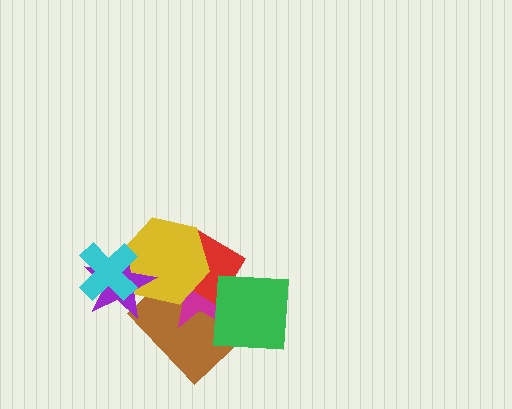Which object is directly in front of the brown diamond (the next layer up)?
The magenta star is directly in front of the brown diamond.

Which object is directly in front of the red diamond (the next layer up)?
The yellow hexagon is directly in front of the red diamond.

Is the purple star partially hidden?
Yes, it is partially covered by another shape.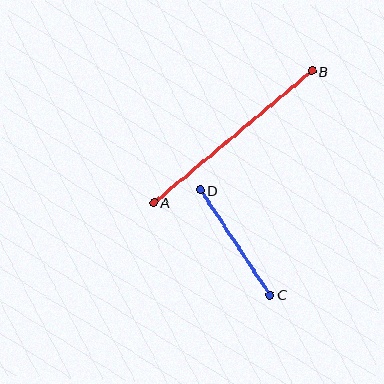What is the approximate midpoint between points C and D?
The midpoint is at approximately (235, 242) pixels.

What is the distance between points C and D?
The distance is approximately 126 pixels.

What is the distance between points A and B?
The distance is approximately 206 pixels.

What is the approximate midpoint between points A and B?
The midpoint is at approximately (233, 137) pixels.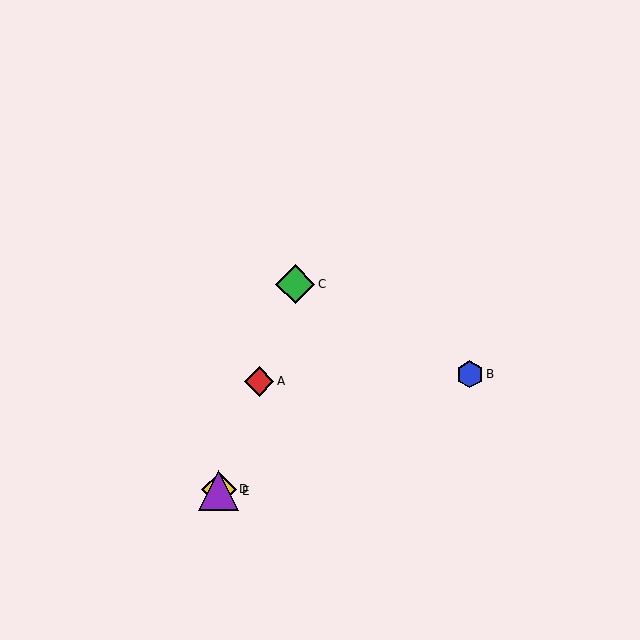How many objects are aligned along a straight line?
4 objects (A, C, D, E) are aligned along a straight line.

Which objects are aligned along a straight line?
Objects A, C, D, E are aligned along a straight line.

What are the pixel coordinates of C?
Object C is at (295, 284).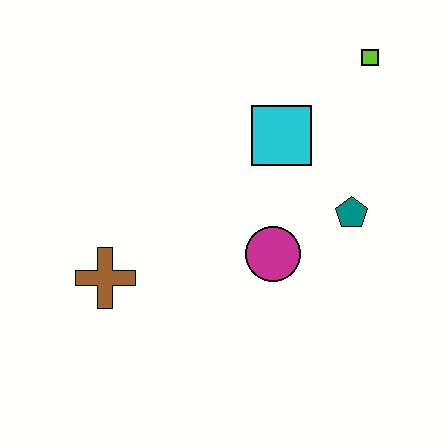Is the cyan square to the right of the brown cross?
Yes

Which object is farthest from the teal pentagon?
The brown cross is farthest from the teal pentagon.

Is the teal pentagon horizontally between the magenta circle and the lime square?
Yes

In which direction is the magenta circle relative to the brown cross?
The magenta circle is to the right of the brown cross.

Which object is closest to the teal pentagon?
The magenta circle is closest to the teal pentagon.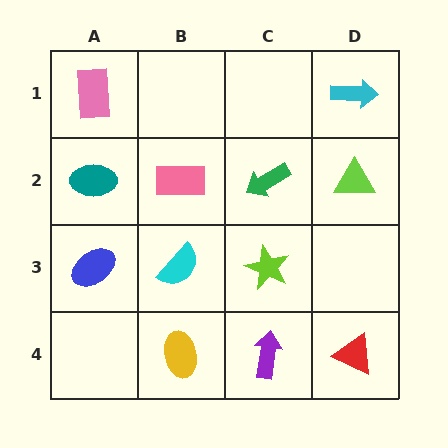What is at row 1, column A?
A pink rectangle.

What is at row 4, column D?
A red triangle.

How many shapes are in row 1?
2 shapes.